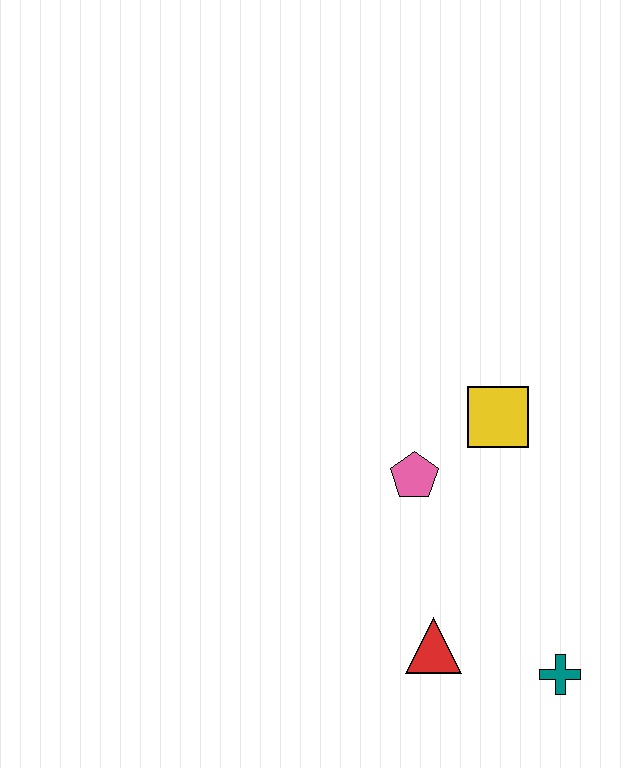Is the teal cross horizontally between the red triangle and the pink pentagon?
No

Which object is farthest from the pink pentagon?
The teal cross is farthest from the pink pentagon.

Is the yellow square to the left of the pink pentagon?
No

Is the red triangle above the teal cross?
Yes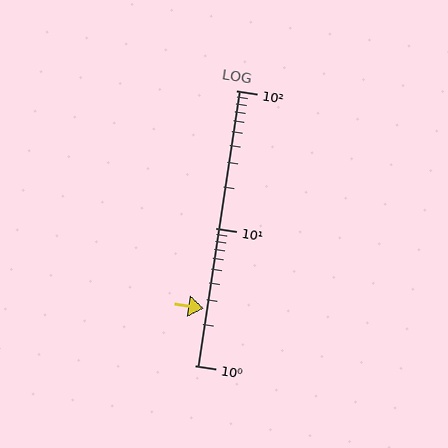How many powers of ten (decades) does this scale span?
The scale spans 2 decades, from 1 to 100.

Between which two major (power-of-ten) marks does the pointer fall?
The pointer is between 1 and 10.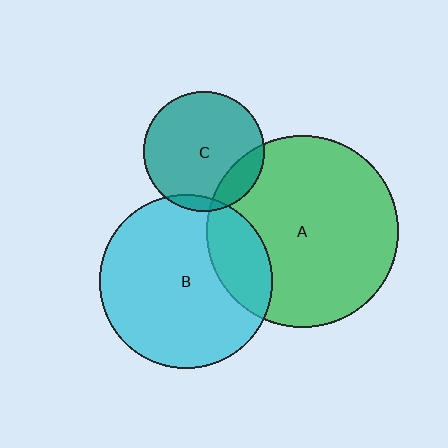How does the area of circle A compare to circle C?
Approximately 2.5 times.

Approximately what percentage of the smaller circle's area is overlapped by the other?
Approximately 20%.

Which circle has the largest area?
Circle A (green).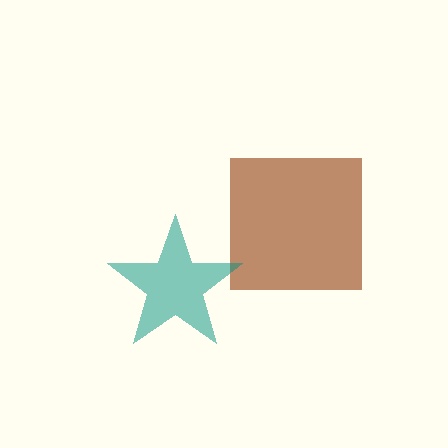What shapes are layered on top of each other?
The layered shapes are: a brown square, a teal star.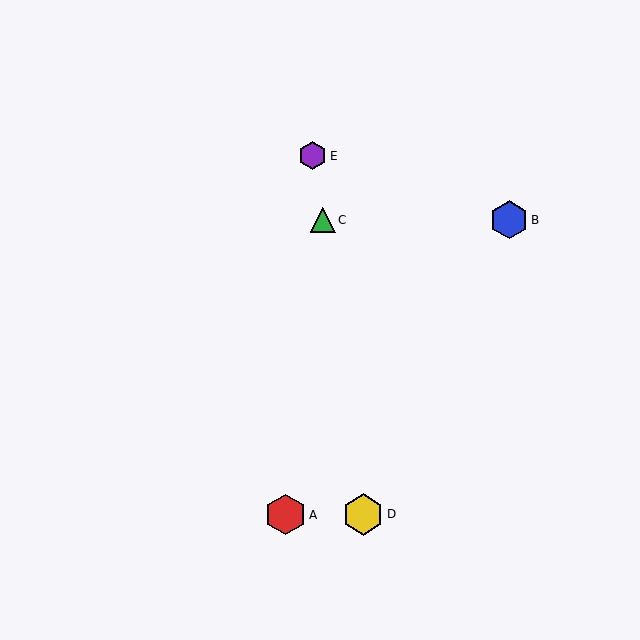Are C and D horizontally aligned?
No, C is at y≈220 and D is at y≈514.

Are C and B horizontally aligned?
Yes, both are at y≈220.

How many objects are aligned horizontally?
2 objects (B, C) are aligned horizontally.